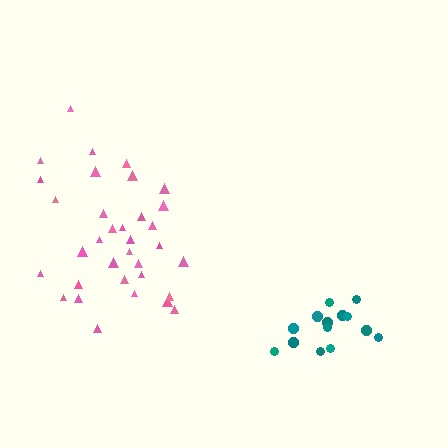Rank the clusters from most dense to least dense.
teal, pink.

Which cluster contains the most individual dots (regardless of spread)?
Pink (34).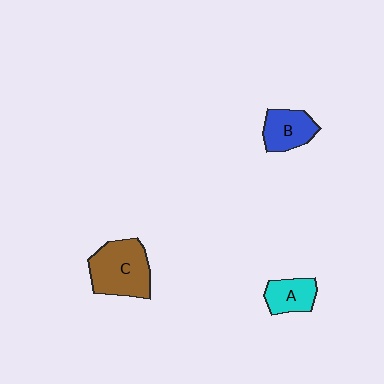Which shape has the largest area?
Shape C (brown).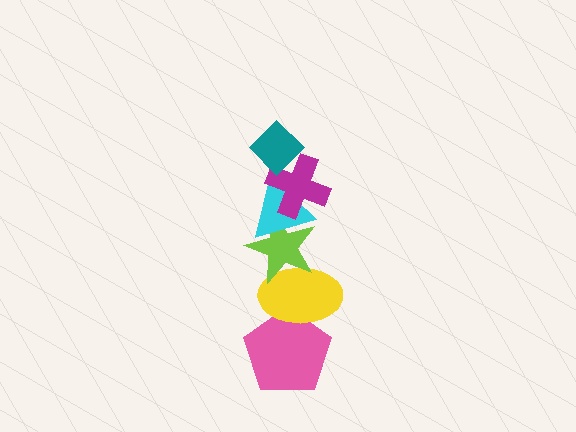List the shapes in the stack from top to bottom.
From top to bottom: the teal diamond, the magenta cross, the cyan triangle, the lime star, the yellow ellipse, the pink pentagon.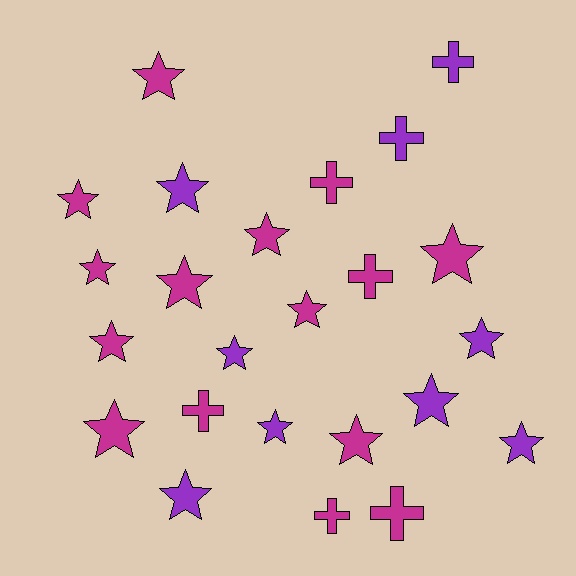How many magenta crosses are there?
There are 5 magenta crosses.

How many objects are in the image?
There are 24 objects.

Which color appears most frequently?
Magenta, with 15 objects.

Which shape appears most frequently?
Star, with 17 objects.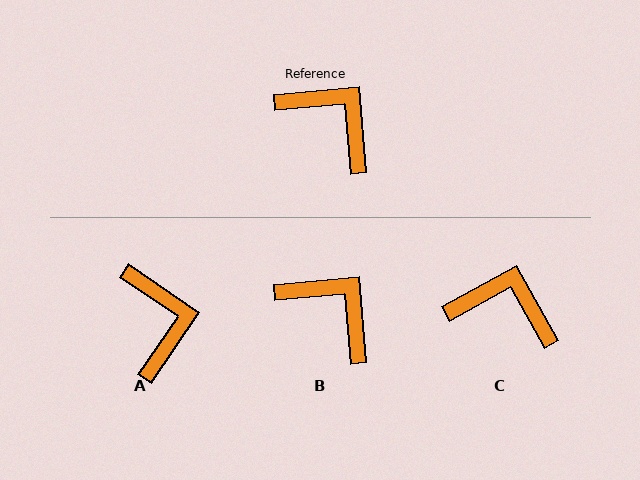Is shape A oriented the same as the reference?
No, it is off by about 39 degrees.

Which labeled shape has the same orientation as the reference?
B.